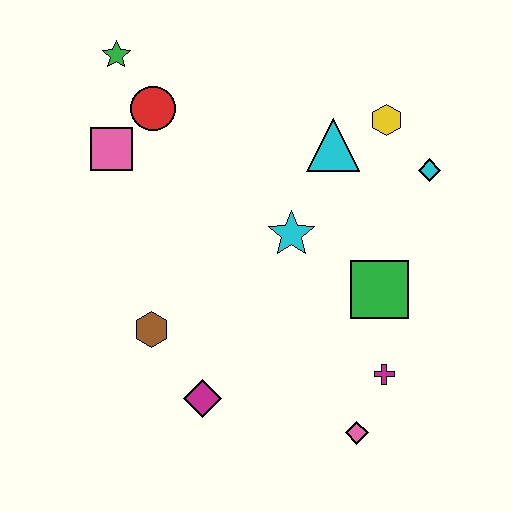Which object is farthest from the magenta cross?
The green star is farthest from the magenta cross.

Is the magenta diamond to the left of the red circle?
No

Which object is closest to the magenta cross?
The pink diamond is closest to the magenta cross.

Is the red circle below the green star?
Yes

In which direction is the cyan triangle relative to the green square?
The cyan triangle is above the green square.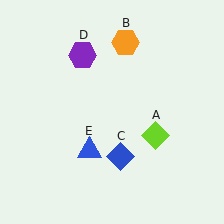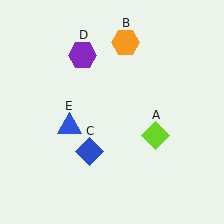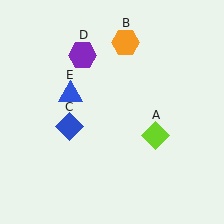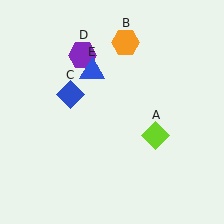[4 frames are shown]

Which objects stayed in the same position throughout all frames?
Lime diamond (object A) and orange hexagon (object B) and purple hexagon (object D) remained stationary.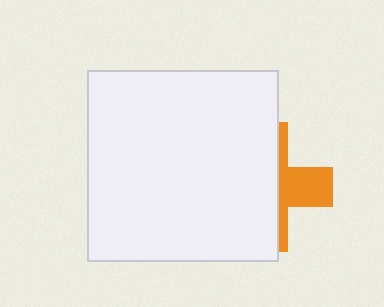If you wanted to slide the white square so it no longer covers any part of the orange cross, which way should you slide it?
Slide it left — that is the most direct way to separate the two shapes.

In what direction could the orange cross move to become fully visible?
The orange cross could move right. That would shift it out from behind the white square entirely.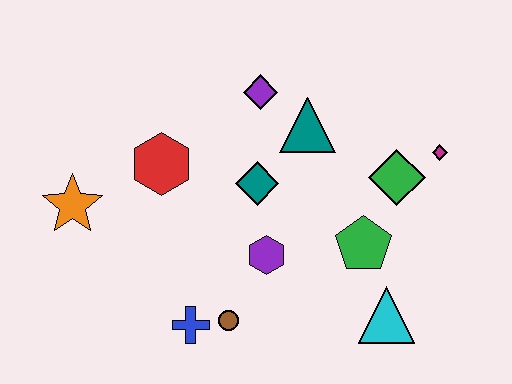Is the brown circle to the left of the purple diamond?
Yes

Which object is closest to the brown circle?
The blue cross is closest to the brown circle.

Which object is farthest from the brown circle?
The magenta diamond is farthest from the brown circle.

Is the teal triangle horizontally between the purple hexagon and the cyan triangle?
Yes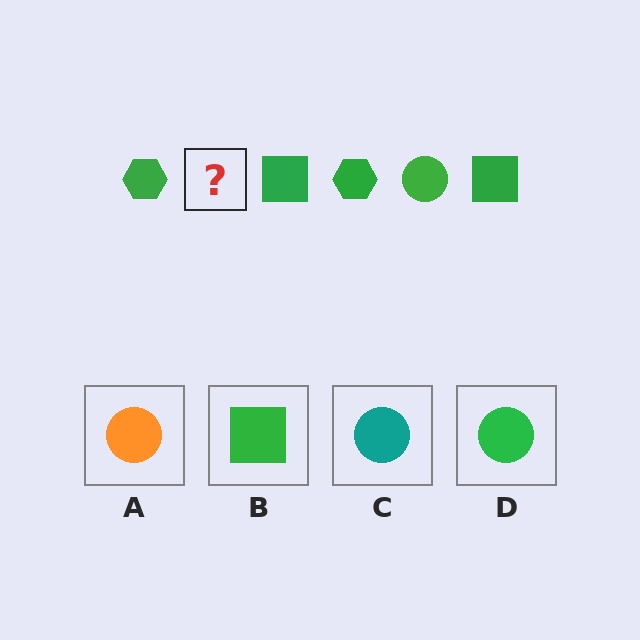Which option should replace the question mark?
Option D.